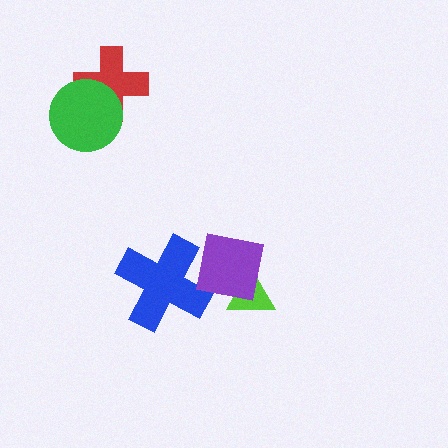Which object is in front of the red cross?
The green circle is in front of the red cross.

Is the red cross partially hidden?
Yes, it is partially covered by another shape.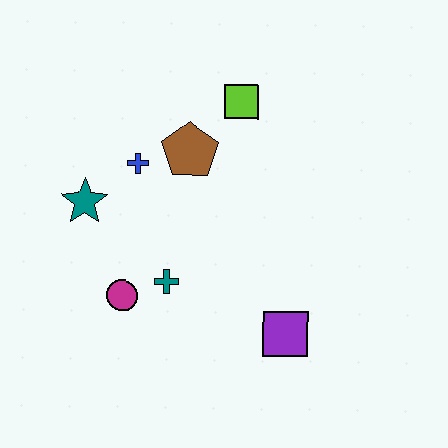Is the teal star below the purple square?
No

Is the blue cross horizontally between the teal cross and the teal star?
Yes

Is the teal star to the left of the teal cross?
Yes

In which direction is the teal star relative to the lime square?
The teal star is to the left of the lime square.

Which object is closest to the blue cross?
The brown pentagon is closest to the blue cross.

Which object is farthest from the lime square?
The purple square is farthest from the lime square.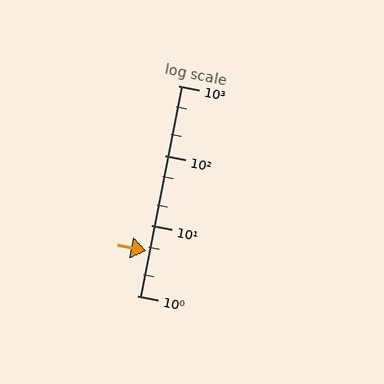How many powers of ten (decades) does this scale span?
The scale spans 3 decades, from 1 to 1000.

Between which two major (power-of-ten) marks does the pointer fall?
The pointer is between 1 and 10.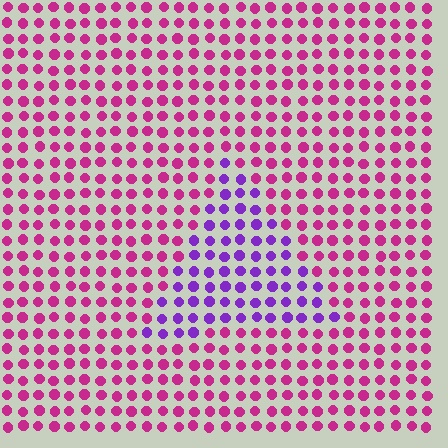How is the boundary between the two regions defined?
The boundary is defined purely by a slight shift in hue (about 48 degrees). Spacing, size, and orientation are identical on both sides.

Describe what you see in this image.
The image is filled with small magenta elements in a uniform arrangement. A triangle-shaped region is visible where the elements are tinted to a slightly different hue, forming a subtle color boundary.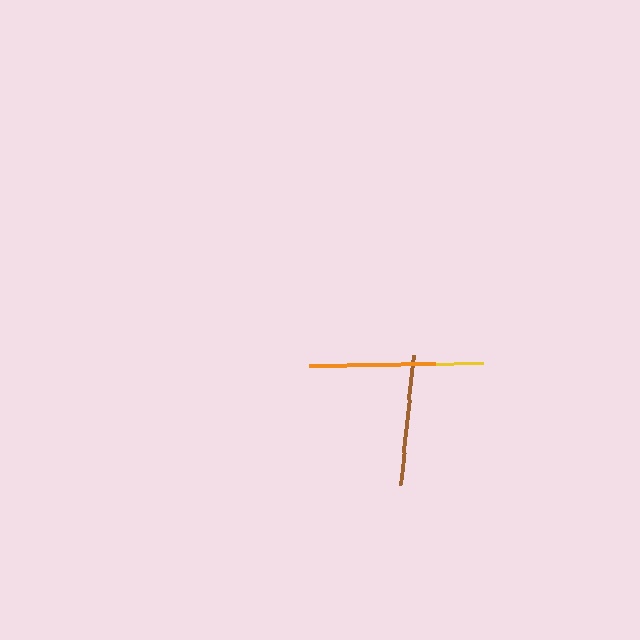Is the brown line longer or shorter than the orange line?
The brown line is longer than the orange line.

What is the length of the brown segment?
The brown segment is approximately 130 pixels long.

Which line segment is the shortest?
The yellow line is the shortest at approximately 63 pixels.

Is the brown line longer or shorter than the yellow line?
The brown line is longer than the yellow line.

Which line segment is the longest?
The brown line is the longest at approximately 130 pixels.